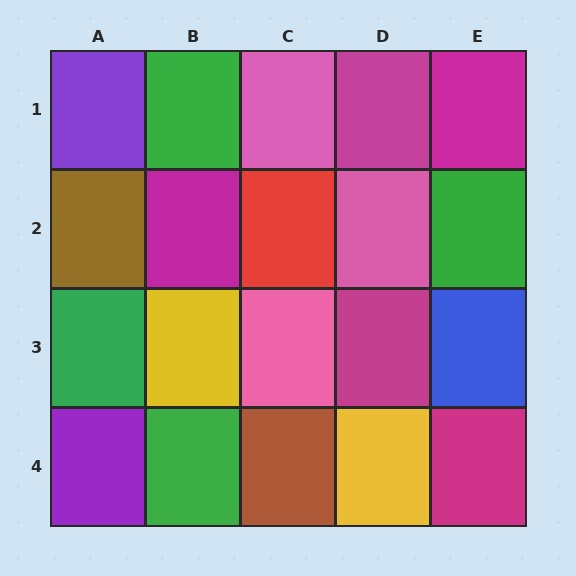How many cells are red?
1 cell is red.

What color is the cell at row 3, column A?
Green.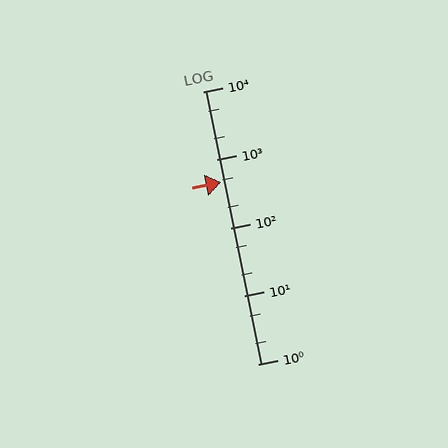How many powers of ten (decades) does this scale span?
The scale spans 4 decades, from 1 to 10000.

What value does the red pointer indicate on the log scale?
The pointer indicates approximately 470.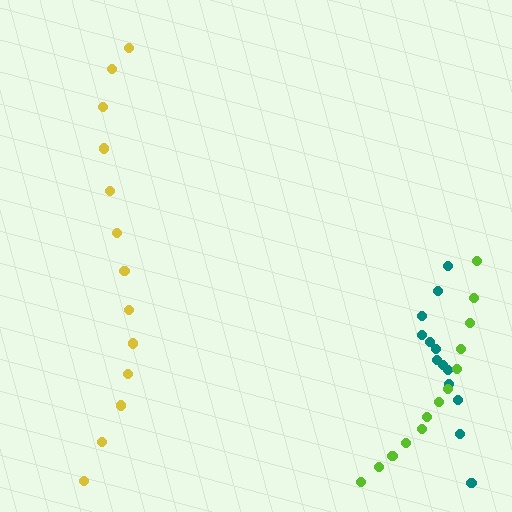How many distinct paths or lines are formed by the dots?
There are 3 distinct paths.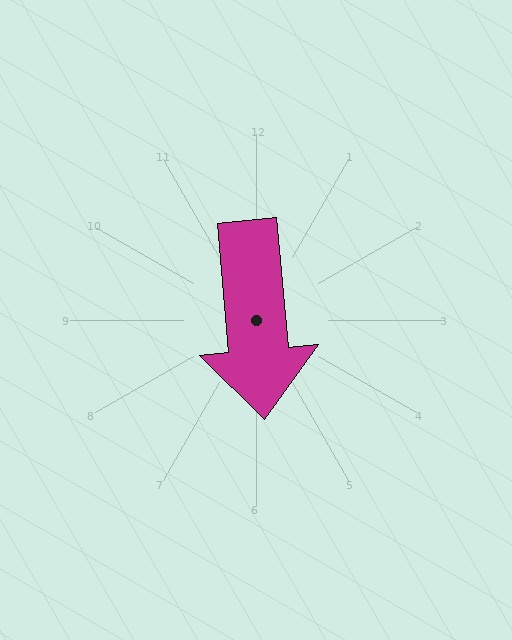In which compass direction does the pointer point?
South.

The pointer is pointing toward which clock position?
Roughly 6 o'clock.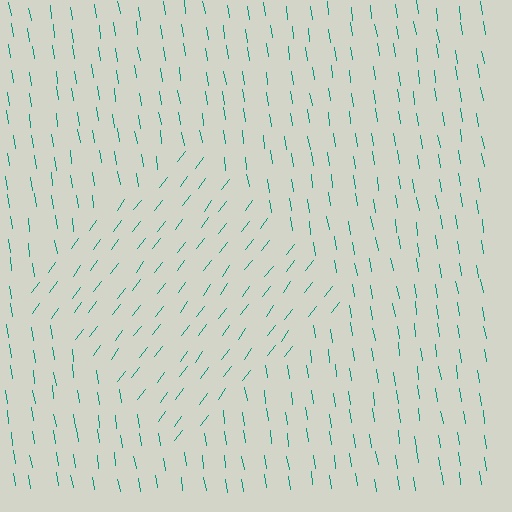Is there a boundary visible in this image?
Yes, there is a texture boundary formed by a change in line orientation.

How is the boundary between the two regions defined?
The boundary is defined purely by a change in line orientation (approximately 45 degrees difference). All lines are the same color and thickness.